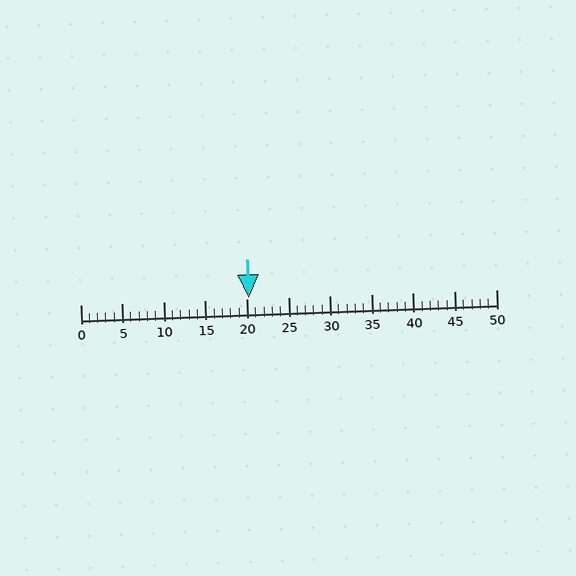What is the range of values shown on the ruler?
The ruler shows values from 0 to 50.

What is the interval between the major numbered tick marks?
The major tick marks are spaced 5 units apart.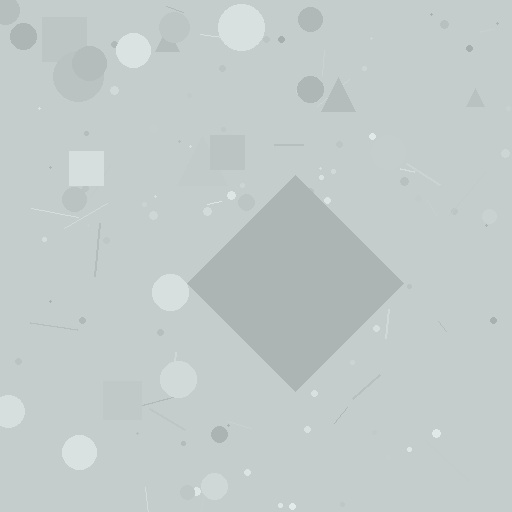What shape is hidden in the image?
A diamond is hidden in the image.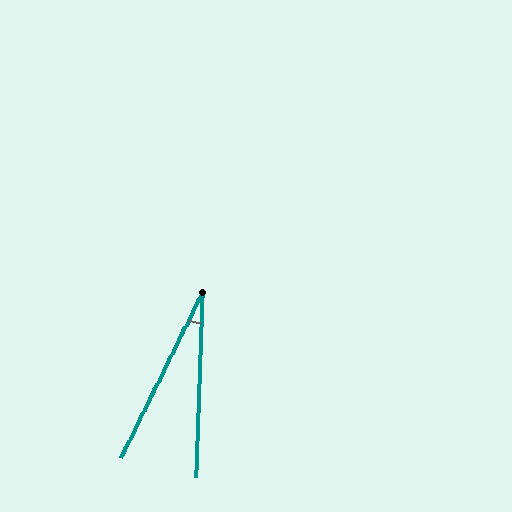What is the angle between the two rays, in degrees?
Approximately 24 degrees.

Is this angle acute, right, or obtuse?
It is acute.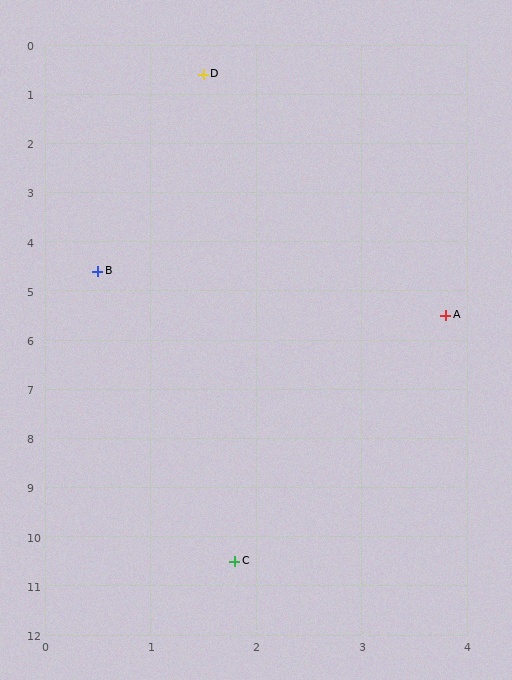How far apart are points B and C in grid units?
Points B and C are about 6.0 grid units apart.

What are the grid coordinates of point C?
Point C is at approximately (1.8, 10.5).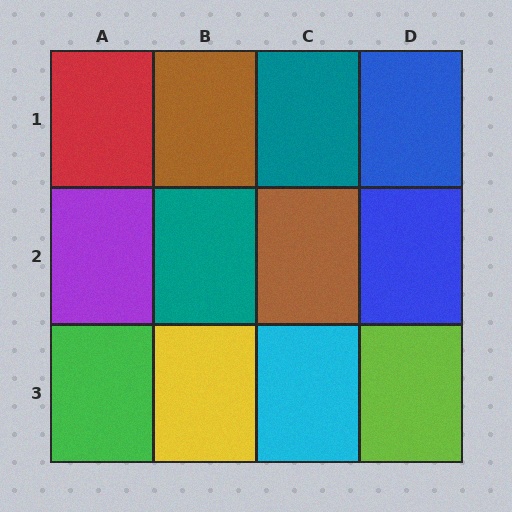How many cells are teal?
2 cells are teal.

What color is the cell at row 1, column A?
Red.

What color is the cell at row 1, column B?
Brown.